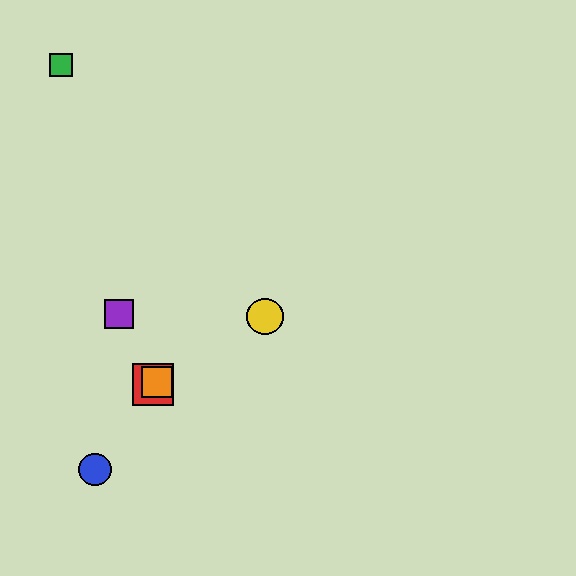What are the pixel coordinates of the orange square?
The orange square is at (157, 382).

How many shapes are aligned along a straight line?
3 shapes (the red square, the yellow circle, the orange square) are aligned along a straight line.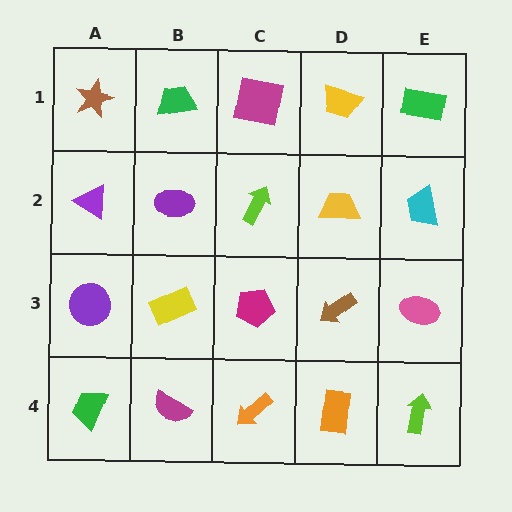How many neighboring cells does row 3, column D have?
4.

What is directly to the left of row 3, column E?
A brown arrow.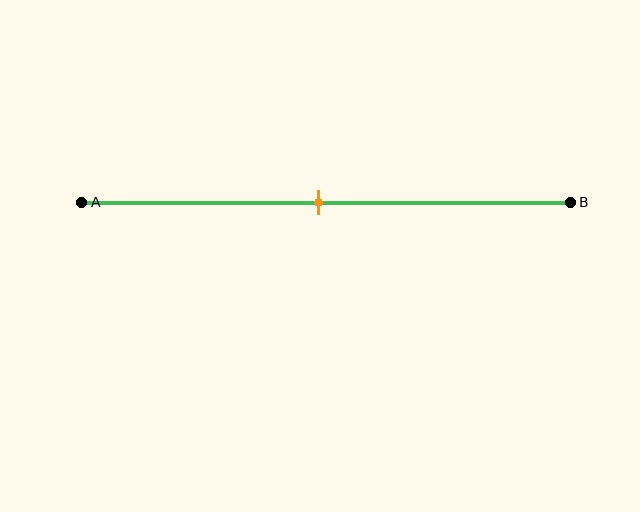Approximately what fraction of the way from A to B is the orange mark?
The orange mark is approximately 50% of the way from A to B.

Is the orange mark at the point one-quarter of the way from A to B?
No, the mark is at about 50% from A, not at the 25% one-quarter point.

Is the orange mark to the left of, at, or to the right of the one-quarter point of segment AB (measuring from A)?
The orange mark is to the right of the one-quarter point of segment AB.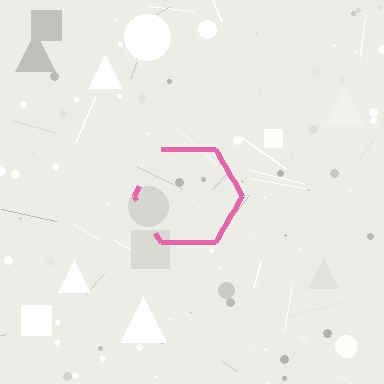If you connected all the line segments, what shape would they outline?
They would outline a hexagon.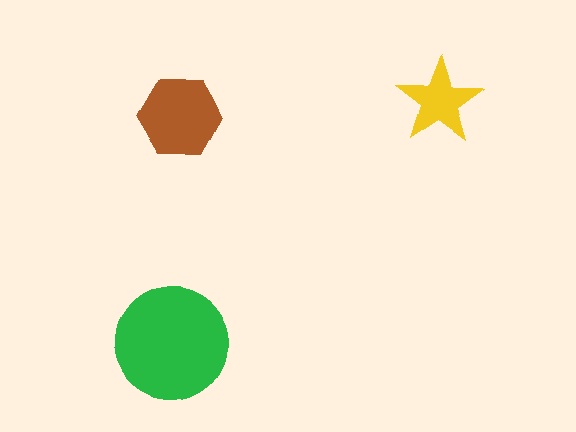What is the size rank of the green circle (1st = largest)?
1st.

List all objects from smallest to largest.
The yellow star, the brown hexagon, the green circle.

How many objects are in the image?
There are 3 objects in the image.